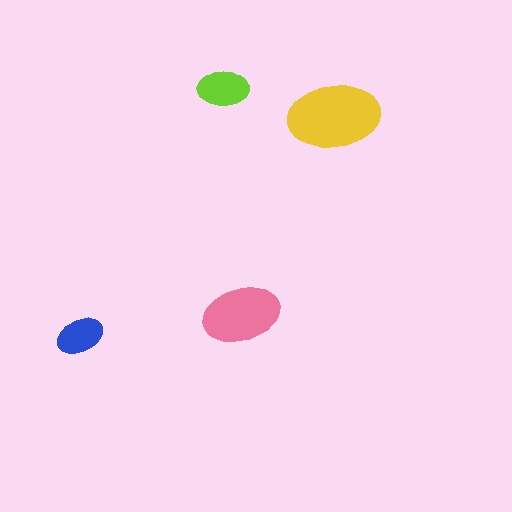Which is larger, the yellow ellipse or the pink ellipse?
The yellow one.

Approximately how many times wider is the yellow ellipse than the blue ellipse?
About 2 times wider.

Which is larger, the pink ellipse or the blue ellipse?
The pink one.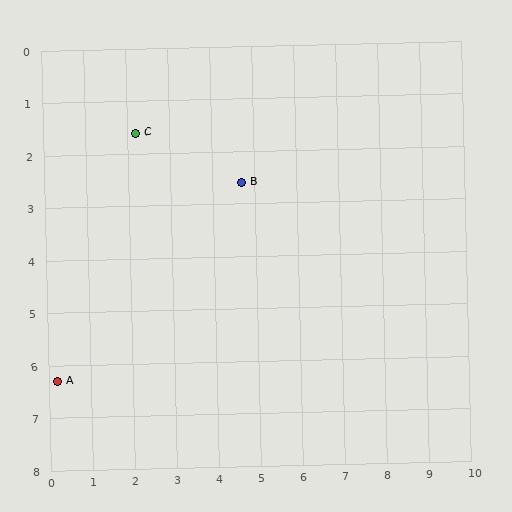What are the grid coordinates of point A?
Point A is at approximately (0.2, 6.3).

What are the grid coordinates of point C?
Point C is at approximately (2.2, 1.6).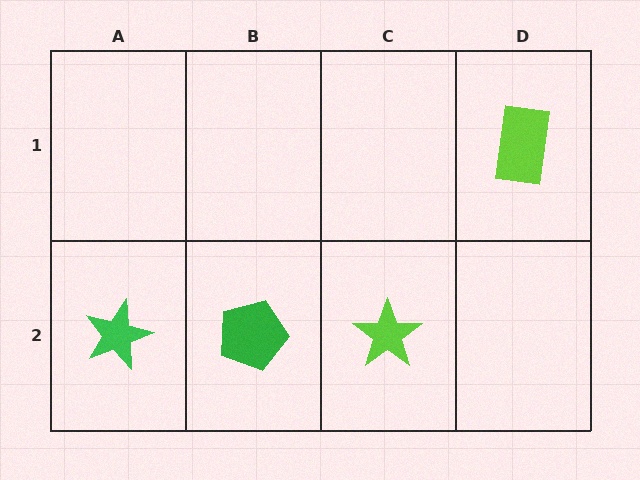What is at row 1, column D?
A lime rectangle.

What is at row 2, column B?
A green pentagon.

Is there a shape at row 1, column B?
No, that cell is empty.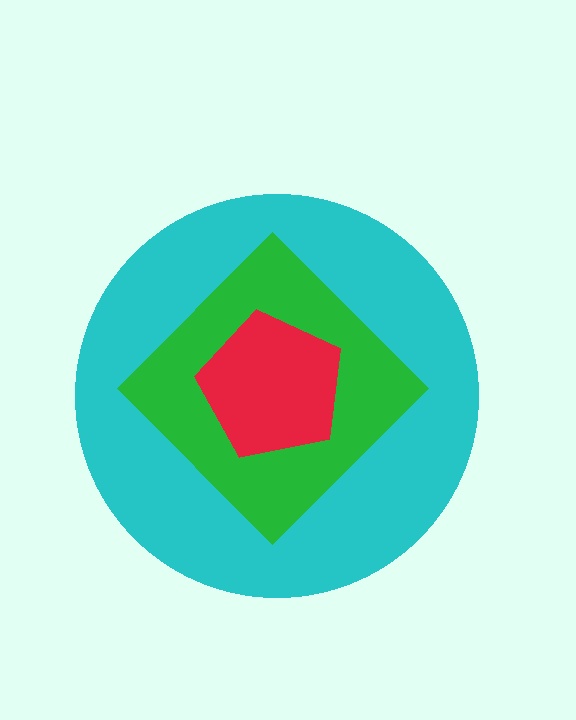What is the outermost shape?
The cyan circle.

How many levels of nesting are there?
3.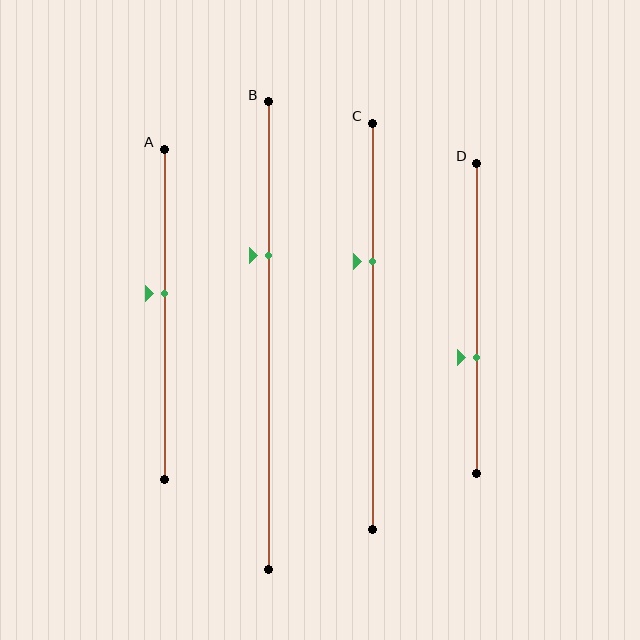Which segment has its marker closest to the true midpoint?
Segment A has its marker closest to the true midpoint.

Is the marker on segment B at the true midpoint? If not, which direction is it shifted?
No, the marker on segment B is shifted upward by about 17% of the segment length.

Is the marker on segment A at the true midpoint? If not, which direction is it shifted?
No, the marker on segment A is shifted upward by about 6% of the segment length.